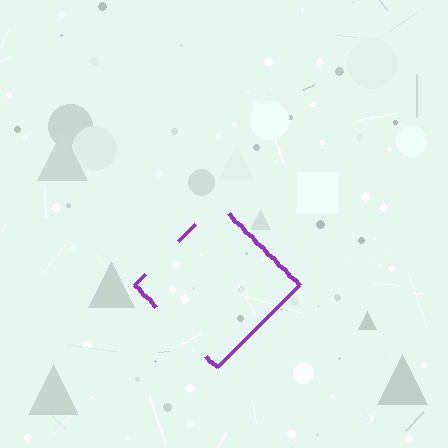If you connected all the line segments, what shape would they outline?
They would outline a diamond.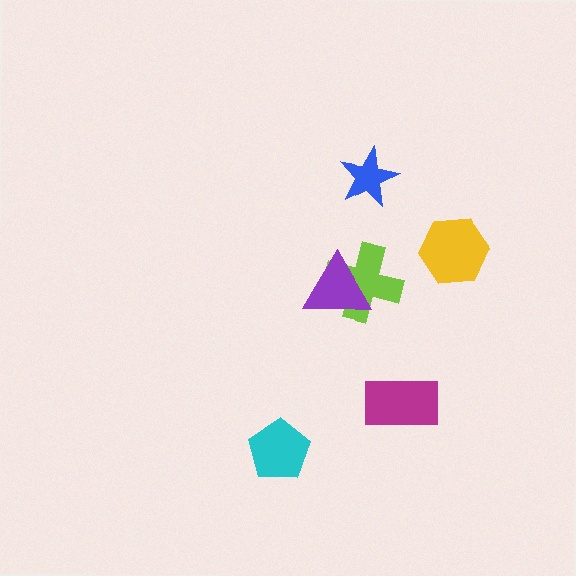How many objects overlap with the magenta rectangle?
0 objects overlap with the magenta rectangle.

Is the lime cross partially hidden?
Yes, it is partially covered by another shape.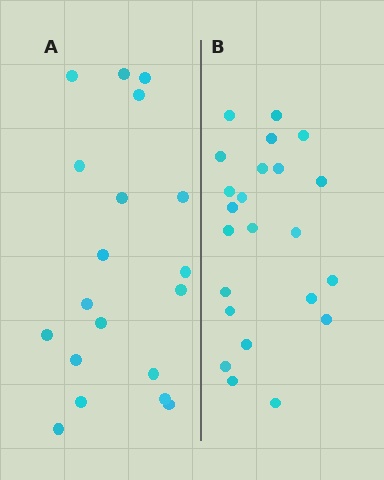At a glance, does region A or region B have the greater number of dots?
Region B (the right region) has more dots.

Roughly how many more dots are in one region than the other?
Region B has about 4 more dots than region A.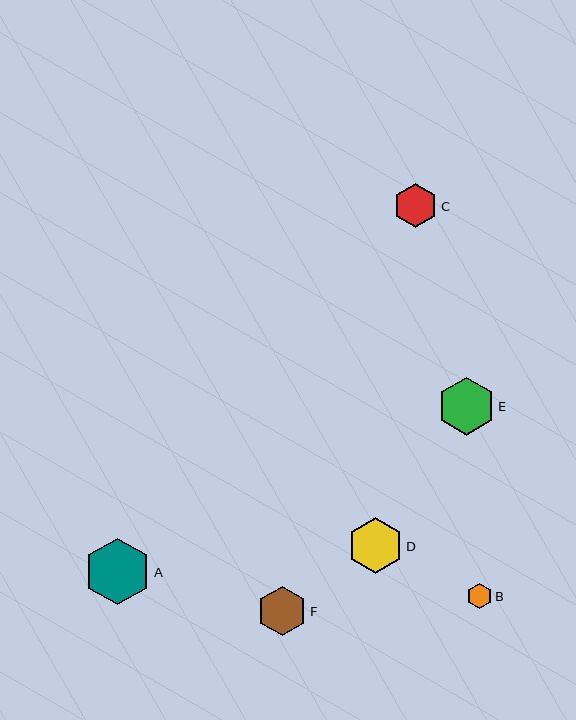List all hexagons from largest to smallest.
From largest to smallest: A, E, D, F, C, B.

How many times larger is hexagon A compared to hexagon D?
Hexagon A is approximately 1.2 times the size of hexagon D.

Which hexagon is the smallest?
Hexagon B is the smallest with a size of approximately 25 pixels.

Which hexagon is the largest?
Hexagon A is the largest with a size of approximately 67 pixels.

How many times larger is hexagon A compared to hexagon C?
Hexagon A is approximately 1.5 times the size of hexagon C.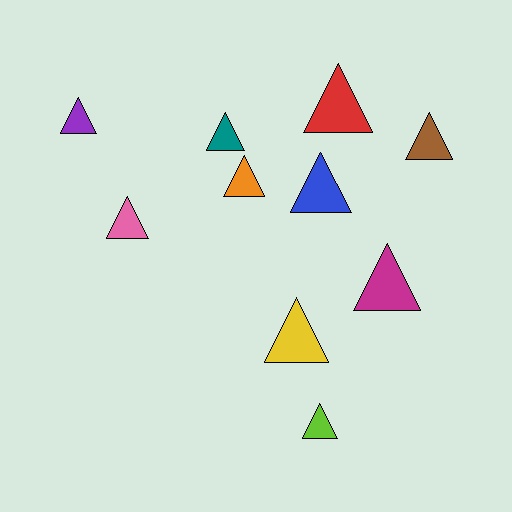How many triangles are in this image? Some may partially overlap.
There are 10 triangles.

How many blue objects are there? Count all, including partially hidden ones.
There is 1 blue object.